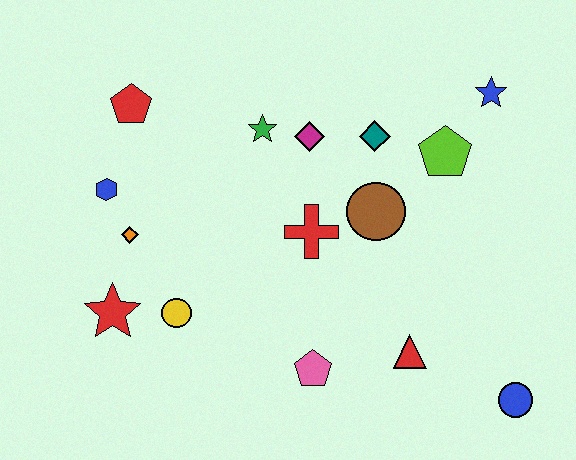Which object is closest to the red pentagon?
The blue hexagon is closest to the red pentagon.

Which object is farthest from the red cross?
The blue circle is farthest from the red cross.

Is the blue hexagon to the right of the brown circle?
No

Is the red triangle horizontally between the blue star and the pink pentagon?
Yes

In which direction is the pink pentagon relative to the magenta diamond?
The pink pentagon is below the magenta diamond.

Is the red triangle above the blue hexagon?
No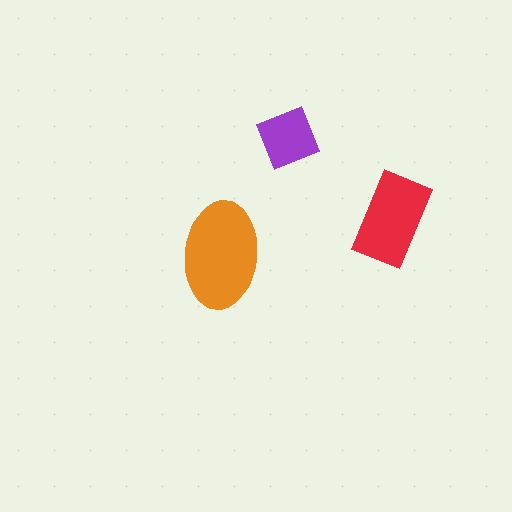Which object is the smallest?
The purple diamond.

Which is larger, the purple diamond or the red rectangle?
The red rectangle.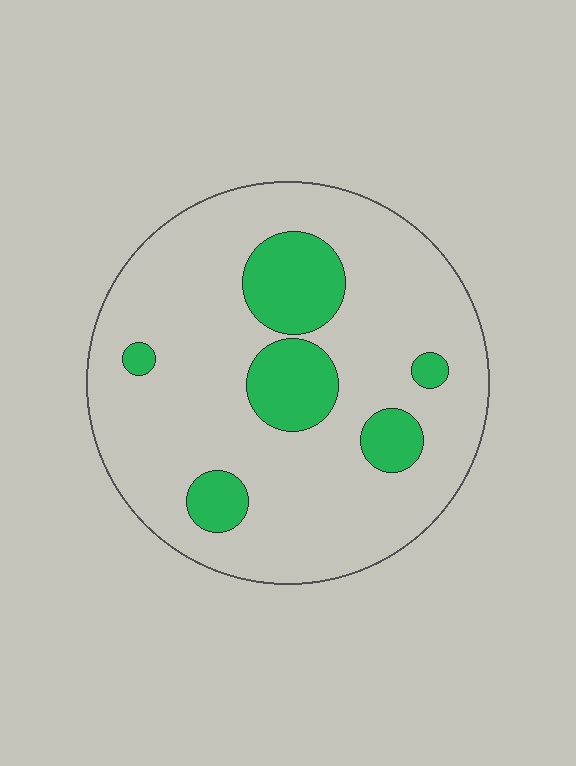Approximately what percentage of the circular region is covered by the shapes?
Approximately 20%.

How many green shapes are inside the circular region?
6.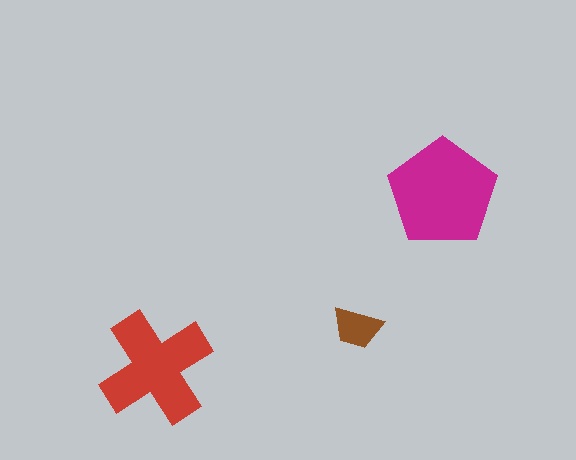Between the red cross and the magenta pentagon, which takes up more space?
The magenta pentagon.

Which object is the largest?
The magenta pentagon.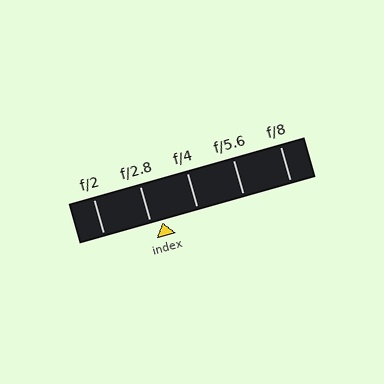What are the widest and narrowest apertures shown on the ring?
The widest aperture shown is f/2 and the narrowest is f/8.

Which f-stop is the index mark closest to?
The index mark is closest to f/2.8.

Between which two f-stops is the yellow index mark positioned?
The index mark is between f/2.8 and f/4.